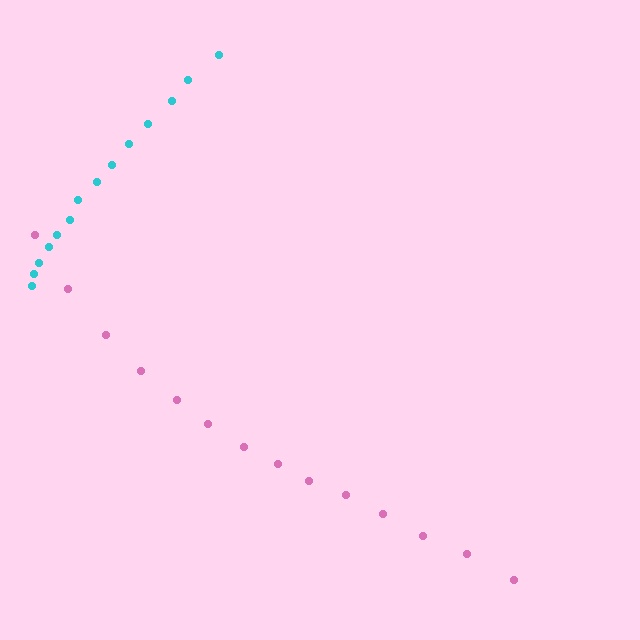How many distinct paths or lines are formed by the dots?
There are 2 distinct paths.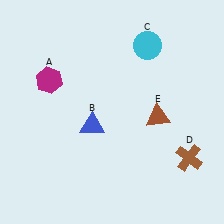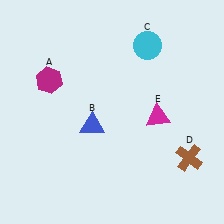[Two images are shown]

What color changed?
The triangle (E) changed from brown in Image 1 to magenta in Image 2.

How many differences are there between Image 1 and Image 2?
There is 1 difference between the two images.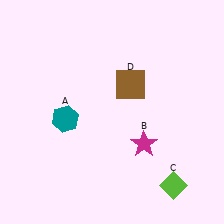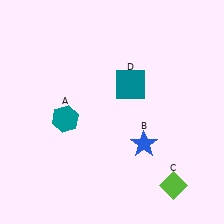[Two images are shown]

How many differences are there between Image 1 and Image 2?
There are 2 differences between the two images.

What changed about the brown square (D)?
In Image 1, D is brown. In Image 2, it changed to teal.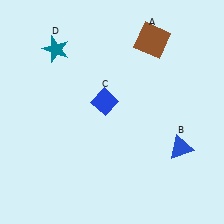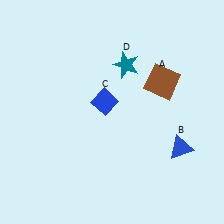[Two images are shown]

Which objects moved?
The objects that moved are: the brown square (A), the teal star (D).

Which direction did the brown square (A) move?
The brown square (A) moved down.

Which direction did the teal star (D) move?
The teal star (D) moved right.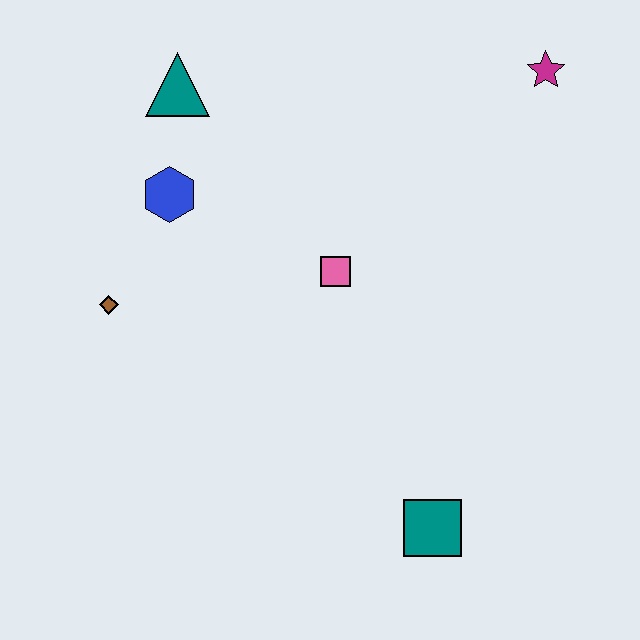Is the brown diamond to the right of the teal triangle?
No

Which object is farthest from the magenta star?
The brown diamond is farthest from the magenta star.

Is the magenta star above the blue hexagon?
Yes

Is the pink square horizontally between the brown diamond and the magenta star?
Yes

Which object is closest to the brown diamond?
The blue hexagon is closest to the brown diamond.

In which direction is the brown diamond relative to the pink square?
The brown diamond is to the left of the pink square.